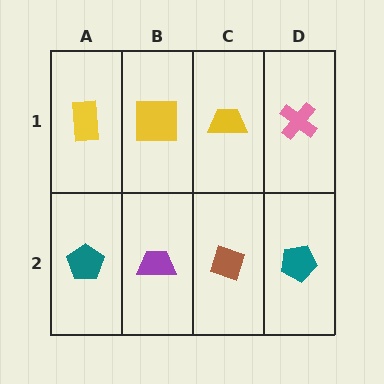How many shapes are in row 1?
4 shapes.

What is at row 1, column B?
A yellow square.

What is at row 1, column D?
A pink cross.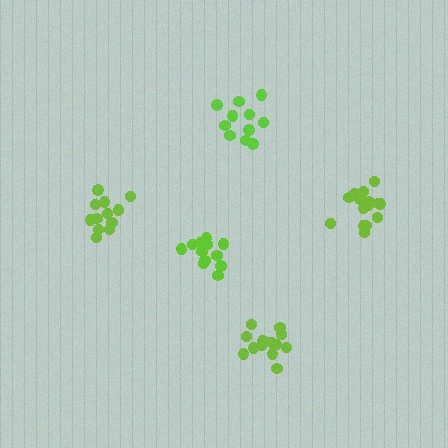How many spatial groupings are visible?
There are 5 spatial groupings.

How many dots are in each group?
Group 1: 11 dots, Group 2: 12 dots, Group 3: 14 dots, Group 4: 13 dots, Group 5: 15 dots (65 total).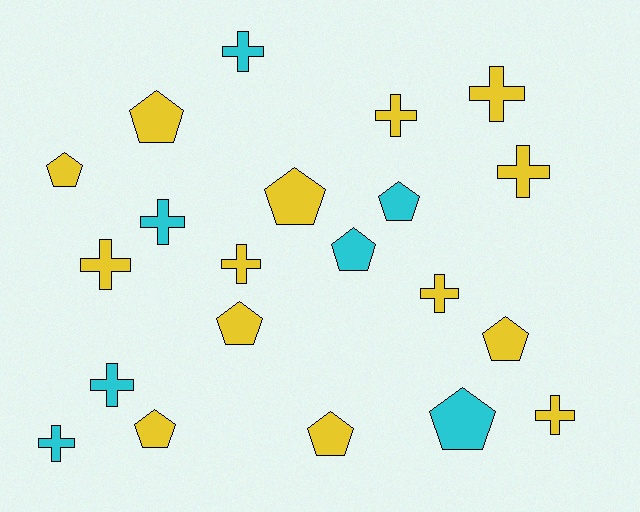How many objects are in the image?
There are 21 objects.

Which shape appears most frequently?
Cross, with 11 objects.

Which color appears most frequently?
Yellow, with 14 objects.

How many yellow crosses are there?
There are 7 yellow crosses.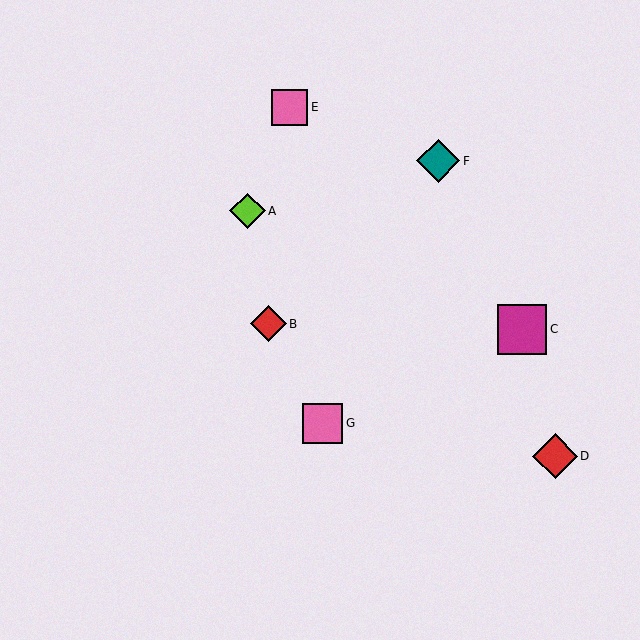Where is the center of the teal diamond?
The center of the teal diamond is at (438, 161).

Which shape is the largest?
The magenta square (labeled C) is the largest.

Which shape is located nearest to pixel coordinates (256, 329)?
The red diamond (labeled B) at (268, 324) is nearest to that location.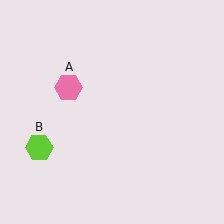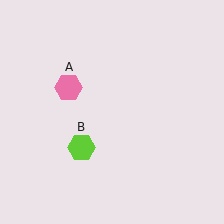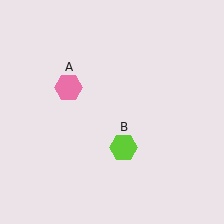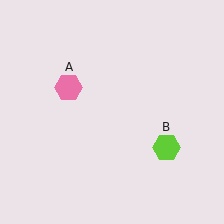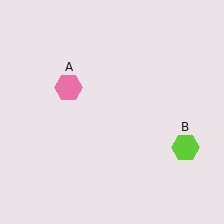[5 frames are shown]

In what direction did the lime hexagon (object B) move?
The lime hexagon (object B) moved right.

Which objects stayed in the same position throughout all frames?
Pink hexagon (object A) remained stationary.